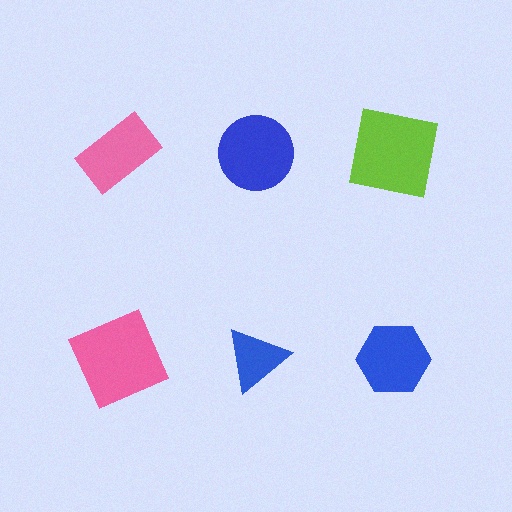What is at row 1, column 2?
A blue circle.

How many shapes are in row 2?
3 shapes.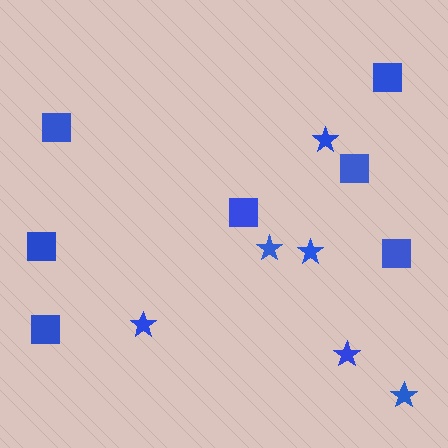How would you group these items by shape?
There are 2 groups: one group of stars (6) and one group of squares (7).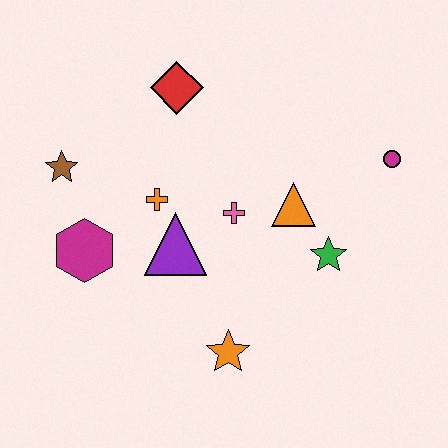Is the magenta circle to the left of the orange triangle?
No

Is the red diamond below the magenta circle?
No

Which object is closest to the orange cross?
The purple triangle is closest to the orange cross.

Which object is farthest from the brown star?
The magenta circle is farthest from the brown star.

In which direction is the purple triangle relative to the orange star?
The purple triangle is above the orange star.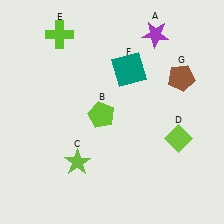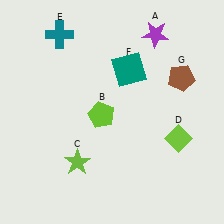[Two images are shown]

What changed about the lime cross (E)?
In Image 1, E is lime. In Image 2, it changed to teal.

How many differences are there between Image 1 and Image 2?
There is 1 difference between the two images.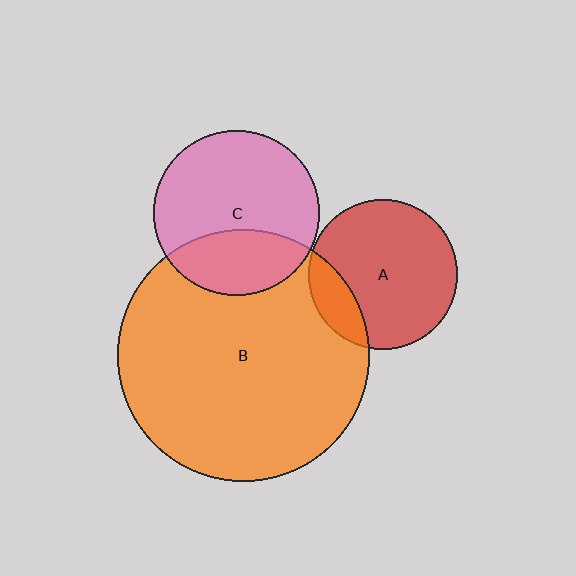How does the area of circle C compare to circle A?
Approximately 1.2 times.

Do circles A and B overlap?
Yes.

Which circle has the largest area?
Circle B (orange).